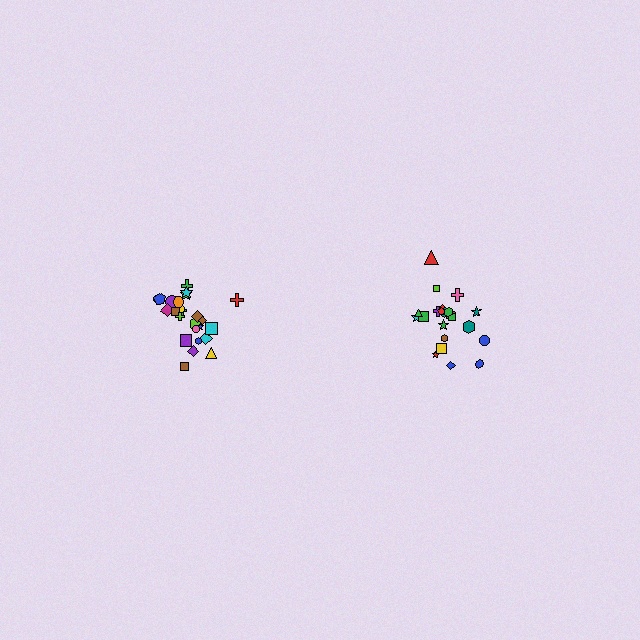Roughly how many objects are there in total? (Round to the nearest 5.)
Roughly 45 objects in total.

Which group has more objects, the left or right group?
The left group.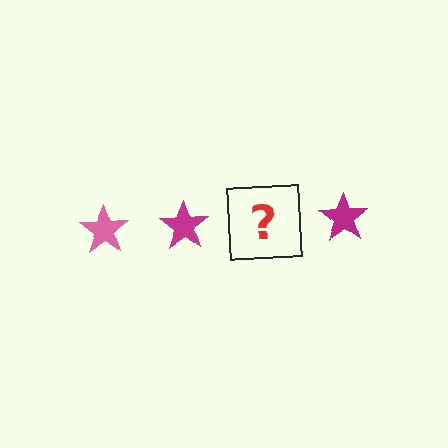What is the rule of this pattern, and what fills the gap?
The rule is that the pattern cycles through pink, magenta stars. The gap should be filled with a pink star.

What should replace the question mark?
The question mark should be replaced with a pink star.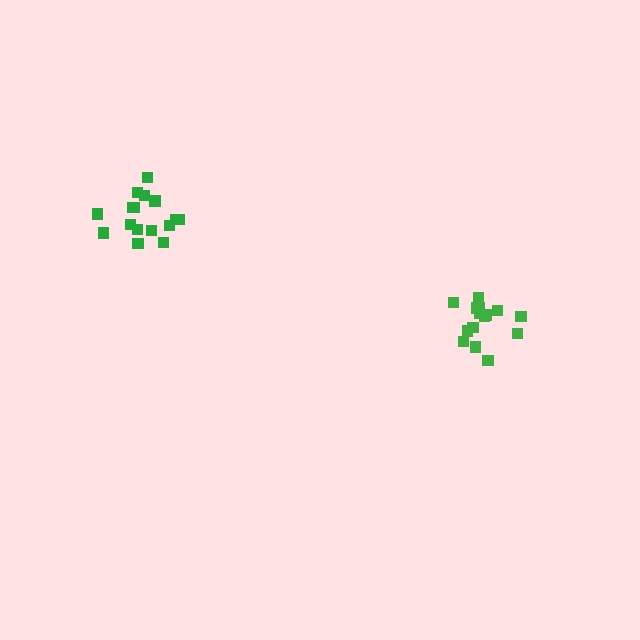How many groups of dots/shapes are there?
There are 2 groups.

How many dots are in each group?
Group 1: 16 dots, Group 2: 16 dots (32 total).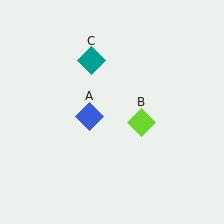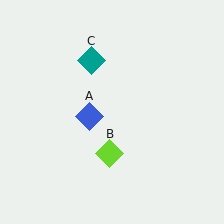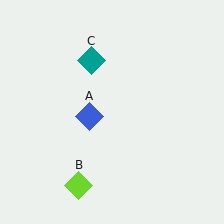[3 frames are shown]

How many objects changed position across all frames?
1 object changed position: lime diamond (object B).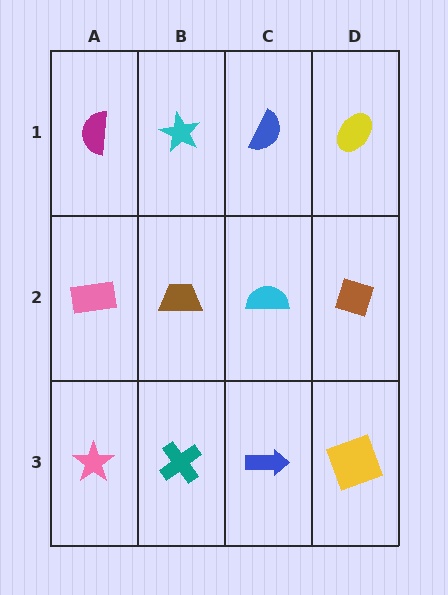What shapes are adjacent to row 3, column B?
A brown trapezoid (row 2, column B), a pink star (row 3, column A), a blue arrow (row 3, column C).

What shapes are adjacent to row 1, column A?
A pink rectangle (row 2, column A), a cyan star (row 1, column B).